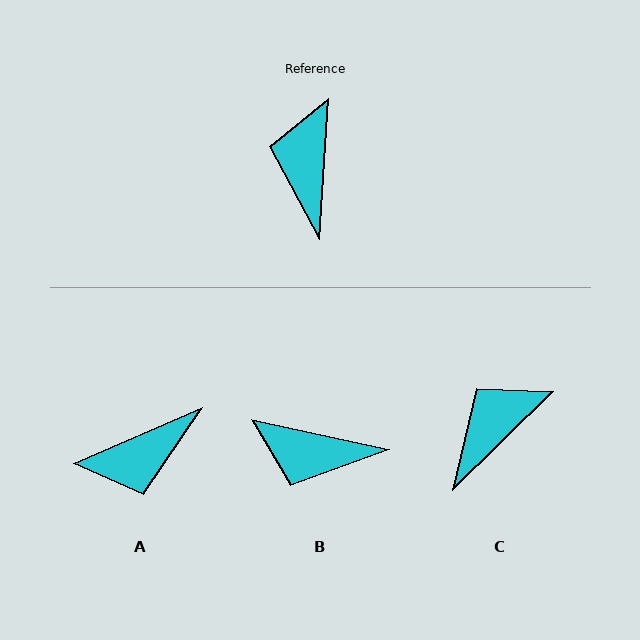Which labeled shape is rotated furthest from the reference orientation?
A, about 117 degrees away.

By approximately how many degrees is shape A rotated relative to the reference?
Approximately 117 degrees counter-clockwise.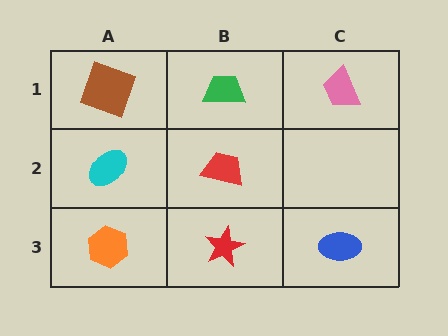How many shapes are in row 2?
2 shapes.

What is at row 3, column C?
A blue ellipse.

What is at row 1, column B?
A green trapezoid.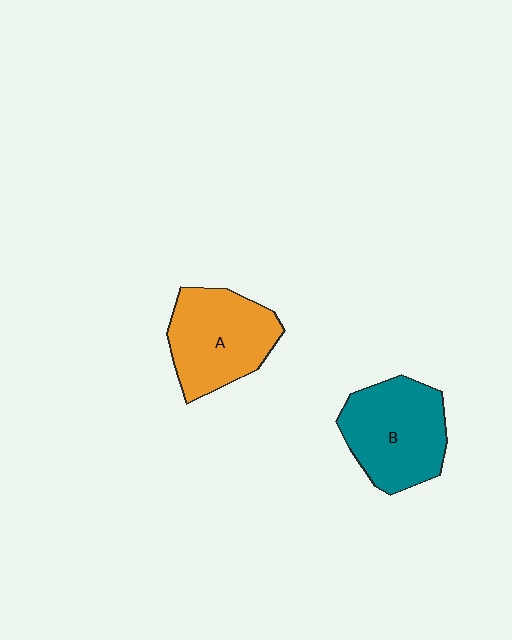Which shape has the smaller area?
Shape A (orange).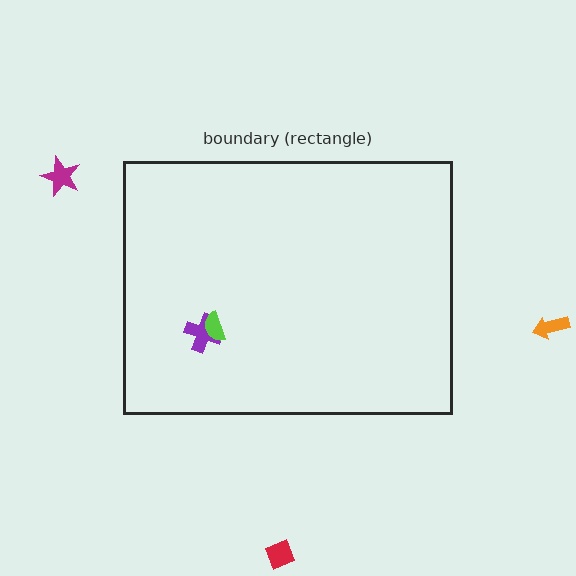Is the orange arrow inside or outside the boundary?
Outside.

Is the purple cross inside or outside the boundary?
Inside.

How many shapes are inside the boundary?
2 inside, 3 outside.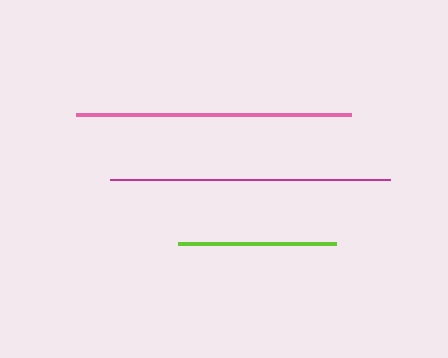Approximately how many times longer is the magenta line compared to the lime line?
The magenta line is approximately 1.8 times the length of the lime line.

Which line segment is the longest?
The magenta line is the longest at approximately 281 pixels.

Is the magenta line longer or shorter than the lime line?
The magenta line is longer than the lime line.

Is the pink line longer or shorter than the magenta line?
The magenta line is longer than the pink line.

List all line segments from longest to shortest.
From longest to shortest: magenta, pink, lime.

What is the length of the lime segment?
The lime segment is approximately 157 pixels long.